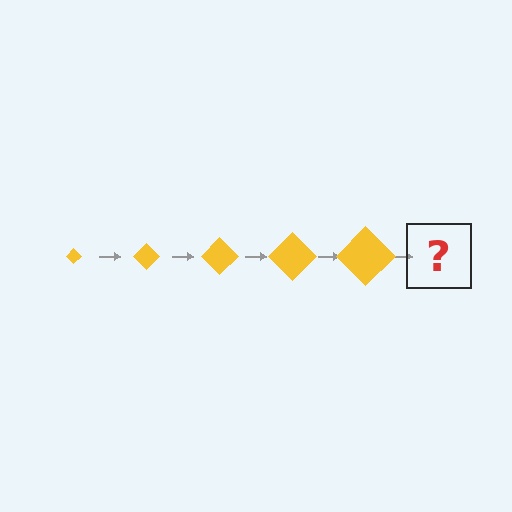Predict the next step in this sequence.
The next step is a yellow diamond, larger than the previous one.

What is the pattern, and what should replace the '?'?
The pattern is that the diamond gets progressively larger each step. The '?' should be a yellow diamond, larger than the previous one.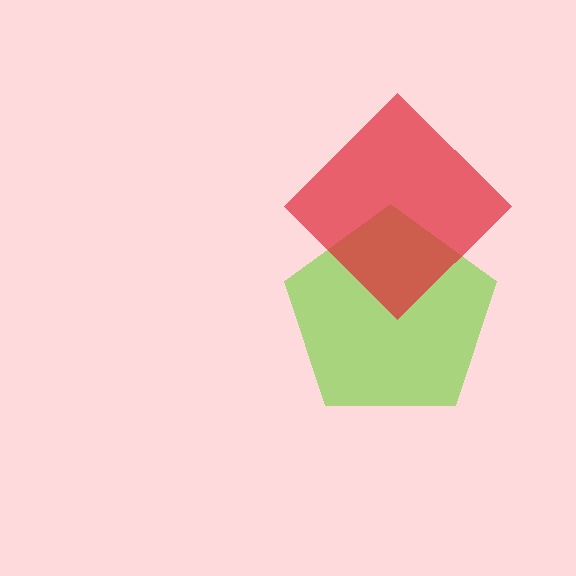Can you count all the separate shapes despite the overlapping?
Yes, there are 2 separate shapes.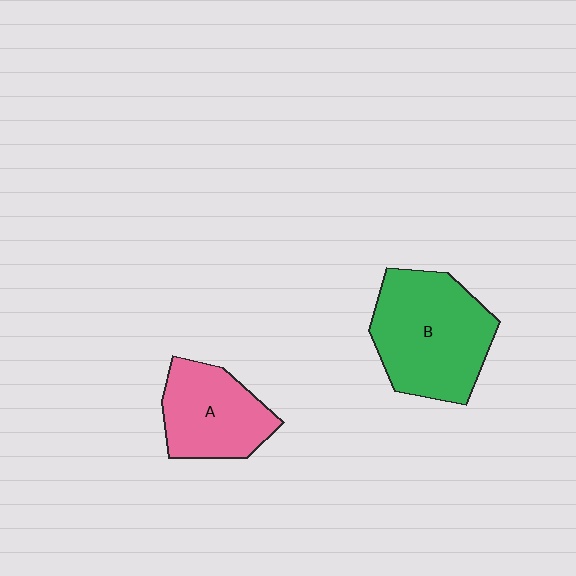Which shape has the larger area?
Shape B (green).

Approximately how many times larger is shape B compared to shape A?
Approximately 1.5 times.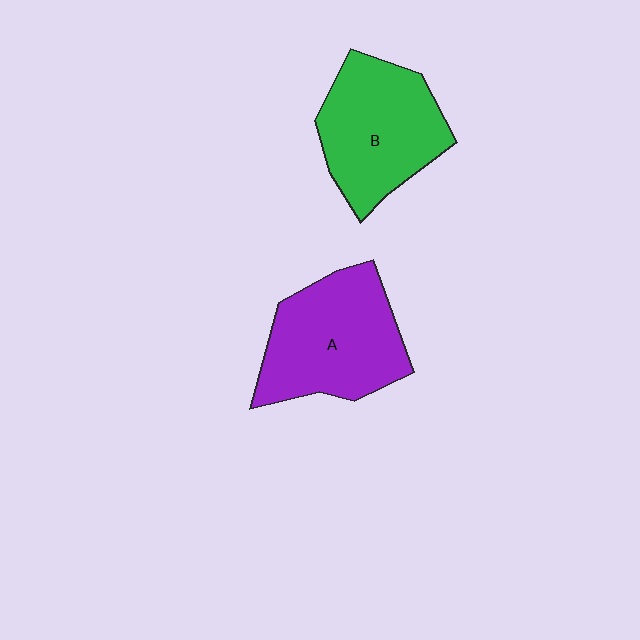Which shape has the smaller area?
Shape B (green).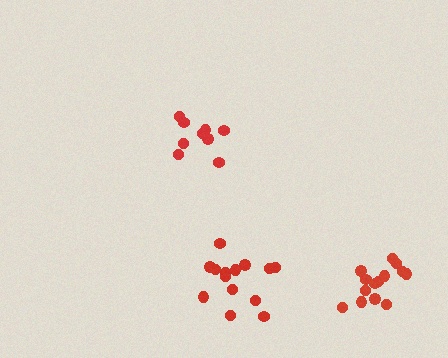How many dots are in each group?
Group 1: 14 dots, Group 2: 9 dots, Group 3: 14 dots (37 total).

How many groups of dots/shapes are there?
There are 3 groups.